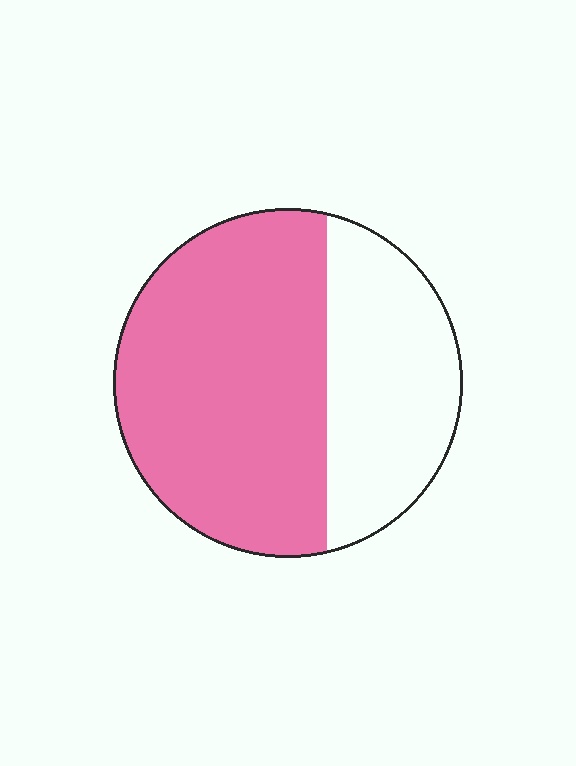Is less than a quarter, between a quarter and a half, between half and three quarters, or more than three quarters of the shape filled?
Between half and three quarters.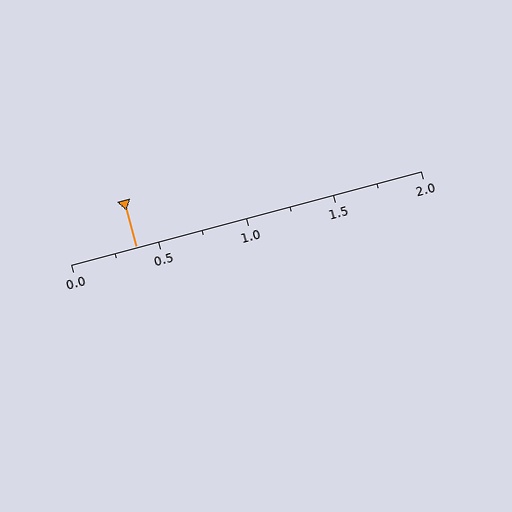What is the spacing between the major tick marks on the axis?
The major ticks are spaced 0.5 apart.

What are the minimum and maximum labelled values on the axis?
The axis runs from 0.0 to 2.0.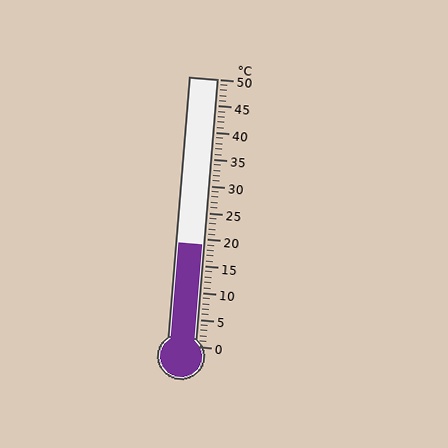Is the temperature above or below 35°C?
The temperature is below 35°C.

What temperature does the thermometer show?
The thermometer shows approximately 19°C.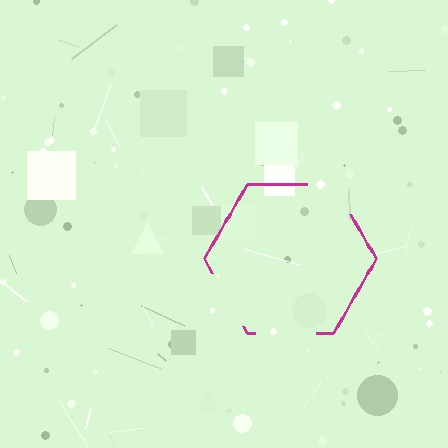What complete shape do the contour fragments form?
The contour fragments form a hexagon.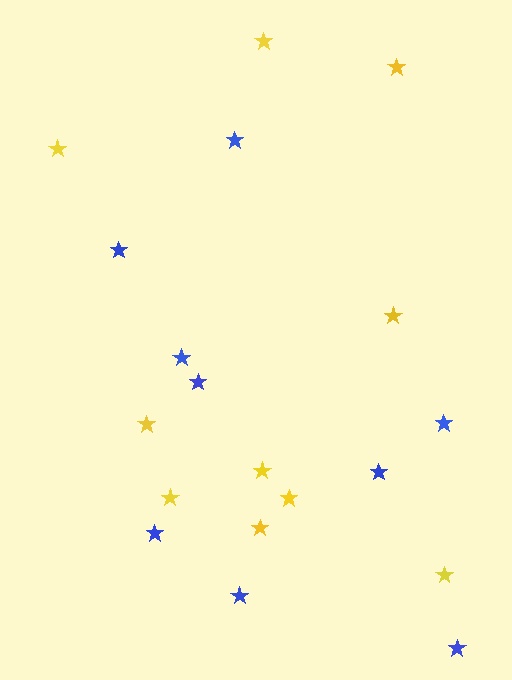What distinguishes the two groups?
There are 2 groups: one group of yellow stars (10) and one group of blue stars (9).